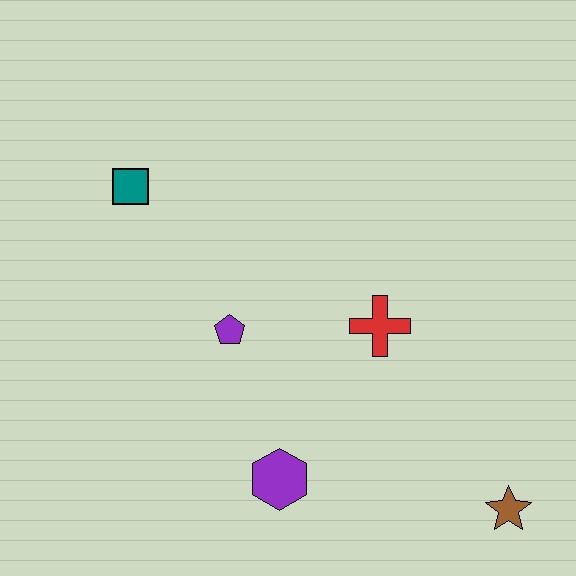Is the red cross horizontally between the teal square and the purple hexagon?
No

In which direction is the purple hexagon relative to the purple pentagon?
The purple hexagon is below the purple pentagon.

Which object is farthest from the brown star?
The teal square is farthest from the brown star.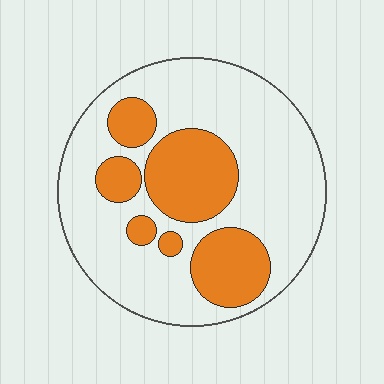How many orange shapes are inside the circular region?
6.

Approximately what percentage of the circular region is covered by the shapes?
Approximately 30%.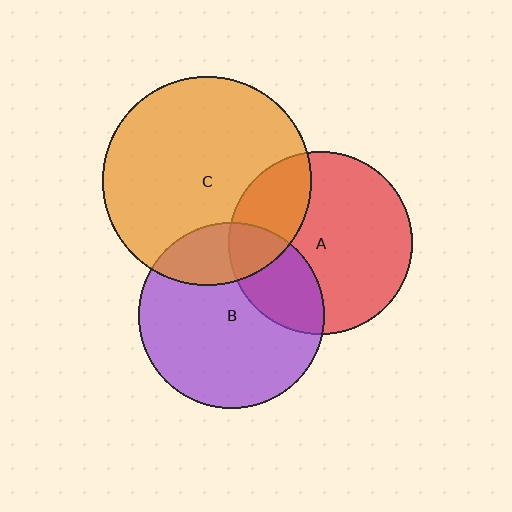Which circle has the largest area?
Circle C (orange).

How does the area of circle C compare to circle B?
Approximately 1.3 times.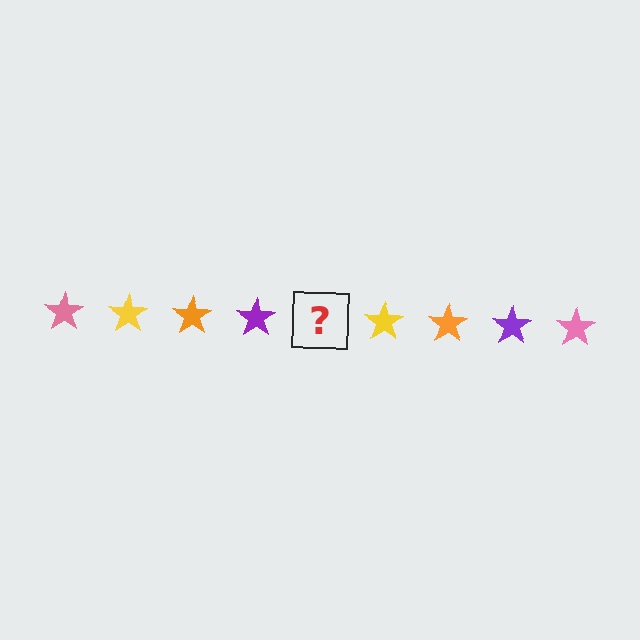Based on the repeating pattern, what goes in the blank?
The blank should be a pink star.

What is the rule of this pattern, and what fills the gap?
The rule is that the pattern cycles through pink, yellow, orange, purple stars. The gap should be filled with a pink star.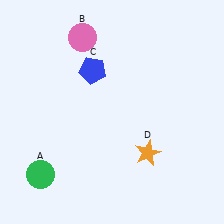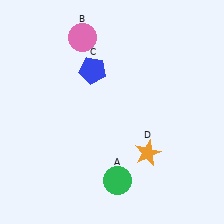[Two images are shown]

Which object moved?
The green circle (A) moved right.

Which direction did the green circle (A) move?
The green circle (A) moved right.